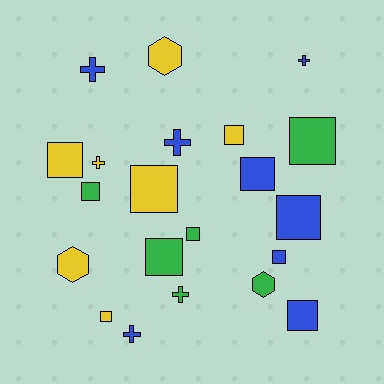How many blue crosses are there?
There are 4 blue crosses.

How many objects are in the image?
There are 21 objects.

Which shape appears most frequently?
Square, with 12 objects.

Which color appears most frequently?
Blue, with 8 objects.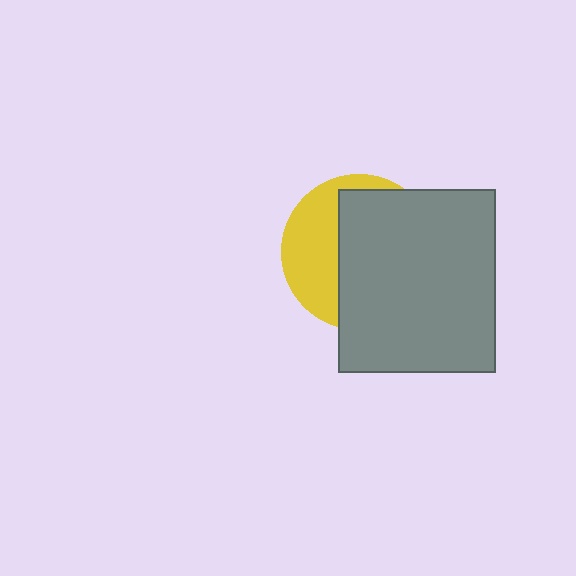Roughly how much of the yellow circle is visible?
A small part of it is visible (roughly 37%).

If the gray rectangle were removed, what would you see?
You would see the complete yellow circle.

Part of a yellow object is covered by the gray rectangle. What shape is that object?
It is a circle.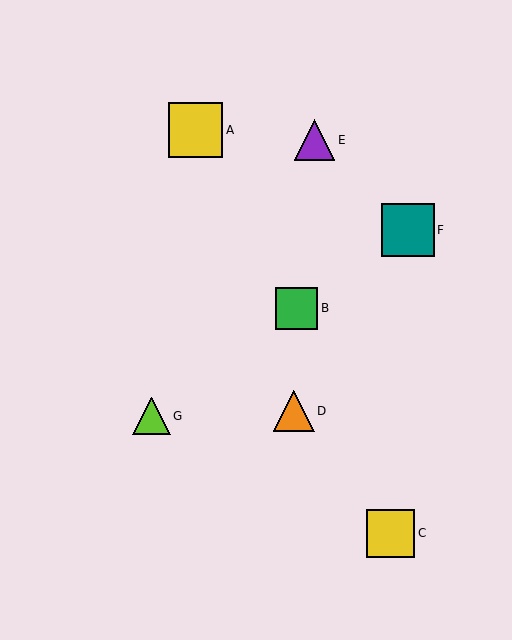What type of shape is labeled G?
Shape G is a lime triangle.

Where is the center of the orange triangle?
The center of the orange triangle is at (294, 411).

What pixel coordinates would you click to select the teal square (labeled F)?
Click at (408, 230) to select the teal square F.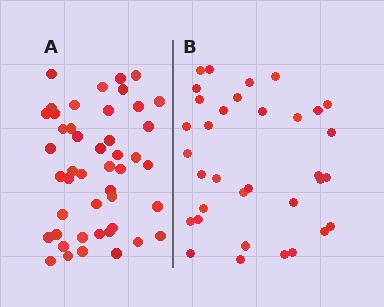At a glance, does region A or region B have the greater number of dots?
Region A (the left region) has more dots.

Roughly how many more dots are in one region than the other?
Region A has roughly 12 or so more dots than region B.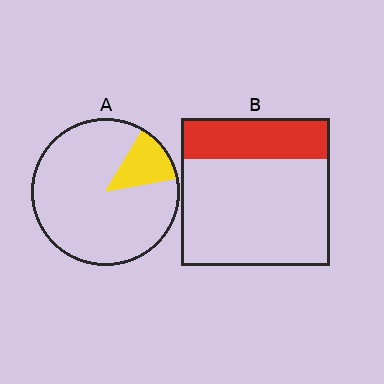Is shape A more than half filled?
No.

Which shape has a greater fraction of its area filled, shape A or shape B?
Shape B.